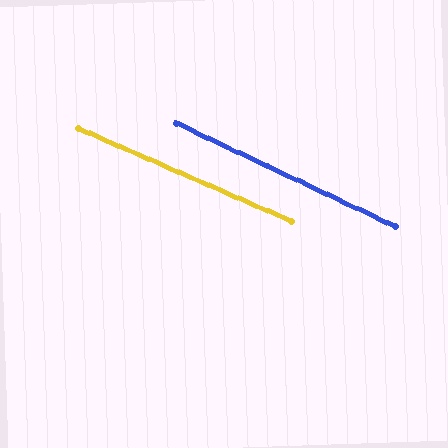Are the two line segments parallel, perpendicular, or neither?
Parallel — their directions differ by only 1.7°.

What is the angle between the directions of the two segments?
Approximately 2 degrees.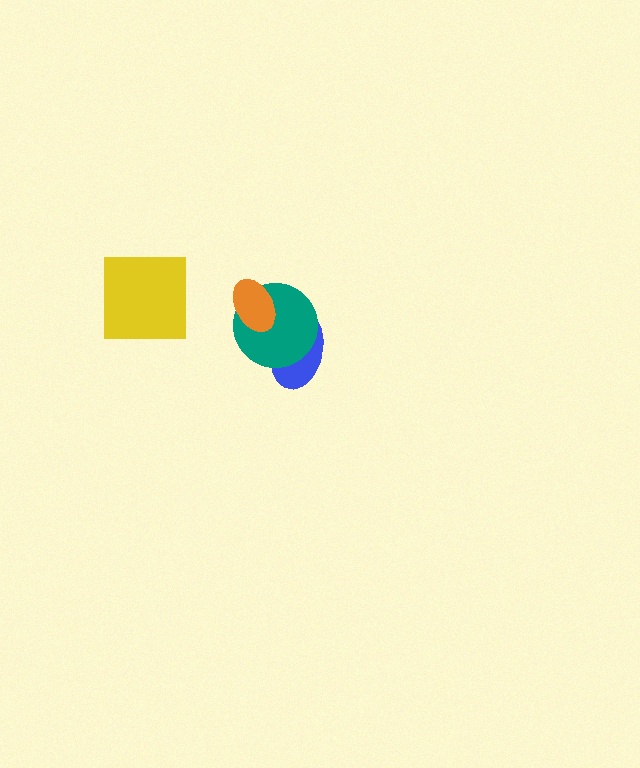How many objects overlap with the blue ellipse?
1 object overlaps with the blue ellipse.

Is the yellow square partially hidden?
No, no other shape covers it.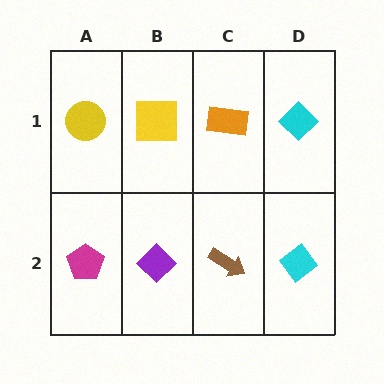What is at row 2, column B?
A purple diamond.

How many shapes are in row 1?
4 shapes.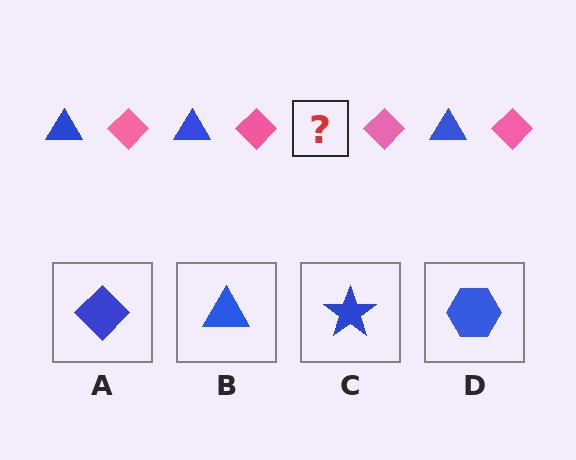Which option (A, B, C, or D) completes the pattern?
B.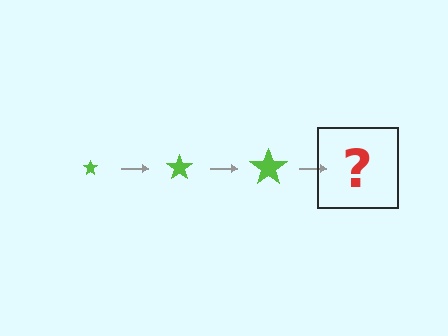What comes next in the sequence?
The next element should be a lime star, larger than the previous one.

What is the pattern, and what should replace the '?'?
The pattern is that the star gets progressively larger each step. The '?' should be a lime star, larger than the previous one.